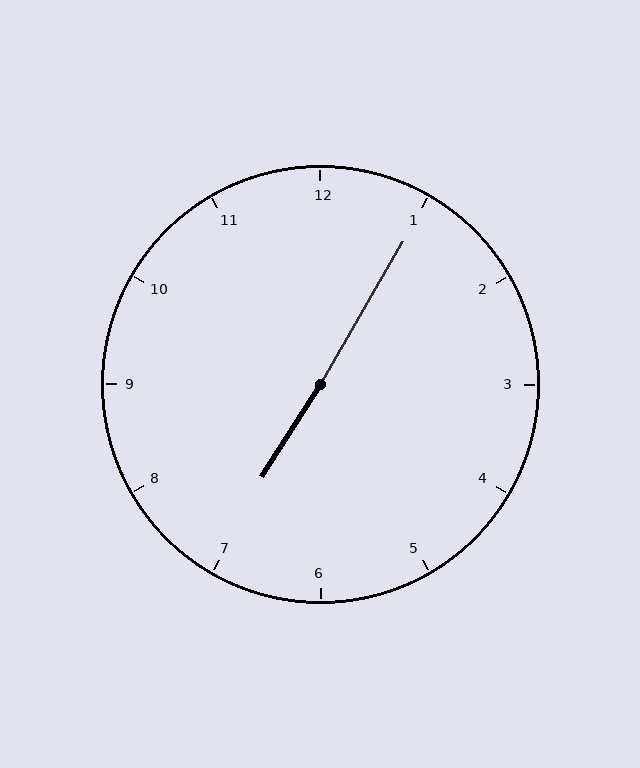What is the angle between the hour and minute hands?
Approximately 178 degrees.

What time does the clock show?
7:05.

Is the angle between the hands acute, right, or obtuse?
It is obtuse.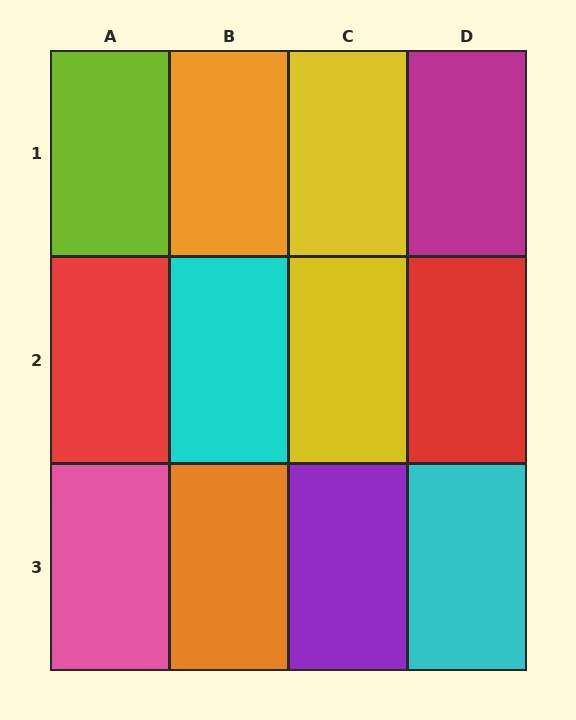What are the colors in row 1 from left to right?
Lime, orange, yellow, magenta.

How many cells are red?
2 cells are red.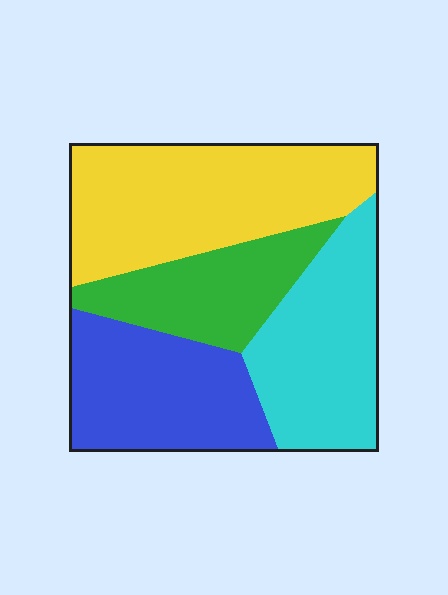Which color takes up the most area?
Yellow, at roughly 35%.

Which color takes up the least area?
Green, at roughly 20%.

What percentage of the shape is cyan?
Cyan covers roughly 25% of the shape.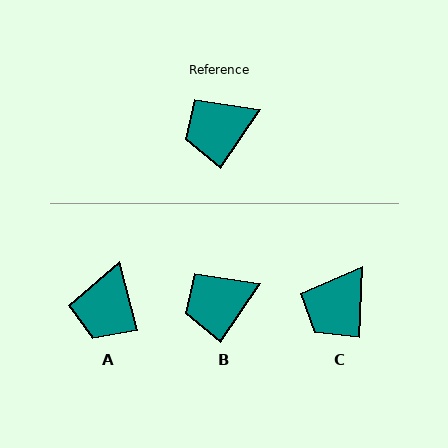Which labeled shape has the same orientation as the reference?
B.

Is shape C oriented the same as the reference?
No, it is off by about 32 degrees.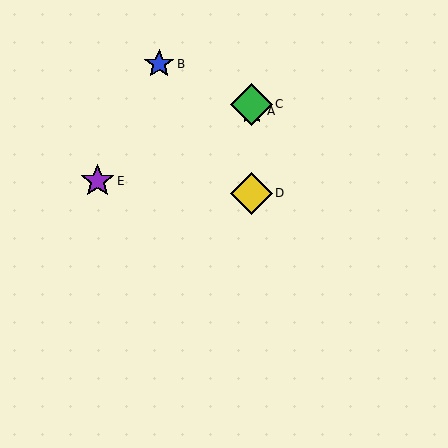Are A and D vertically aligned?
Yes, both are at x≈252.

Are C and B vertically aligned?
No, C is at x≈252 and B is at x≈159.